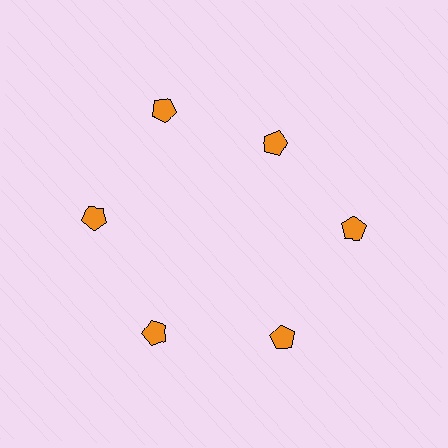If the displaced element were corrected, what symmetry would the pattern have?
It would have 6-fold rotational symmetry — the pattern would map onto itself every 60 degrees.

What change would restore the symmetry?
The symmetry would be restored by moving it outward, back onto the ring so that all 6 pentagons sit at equal angles and equal distance from the center.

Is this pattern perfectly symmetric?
No. The 6 orange pentagons are arranged in a ring, but one element near the 1 o'clock position is pulled inward toward the center, breaking the 6-fold rotational symmetry.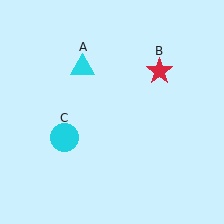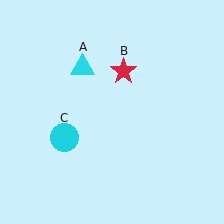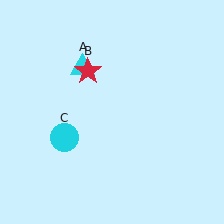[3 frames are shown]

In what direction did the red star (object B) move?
The red star (object B) moved left.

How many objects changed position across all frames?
1 object changed position: red star (object B).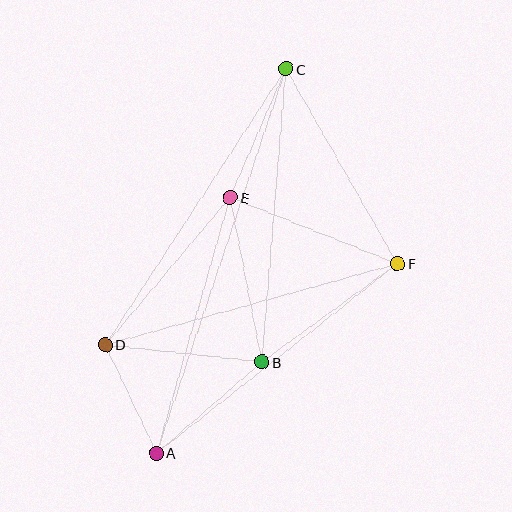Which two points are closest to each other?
Points A and D are closest to each other.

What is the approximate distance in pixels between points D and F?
The distance between D and F is approximately 303 pixels.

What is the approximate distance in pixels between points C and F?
The distance between C and F is approximately 224 pixels.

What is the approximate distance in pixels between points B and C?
The distance between B and C is approximately 294 pixels.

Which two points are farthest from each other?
Points A and C are farthest from each other.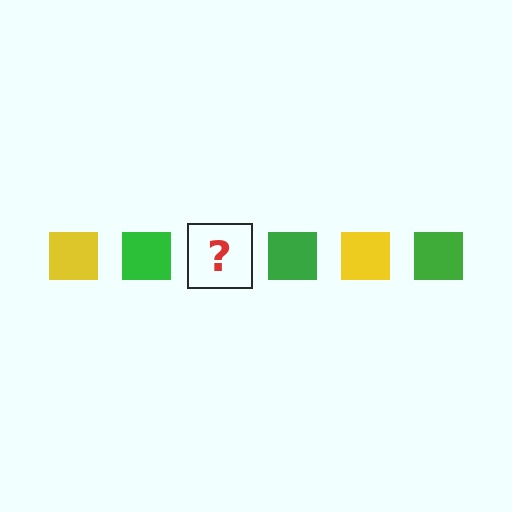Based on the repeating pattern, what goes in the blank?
The blank should be a yellow square.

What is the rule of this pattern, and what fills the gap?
The rule is that the pattern cycles through yellow, green squares. The gap should be filled with a yellow square.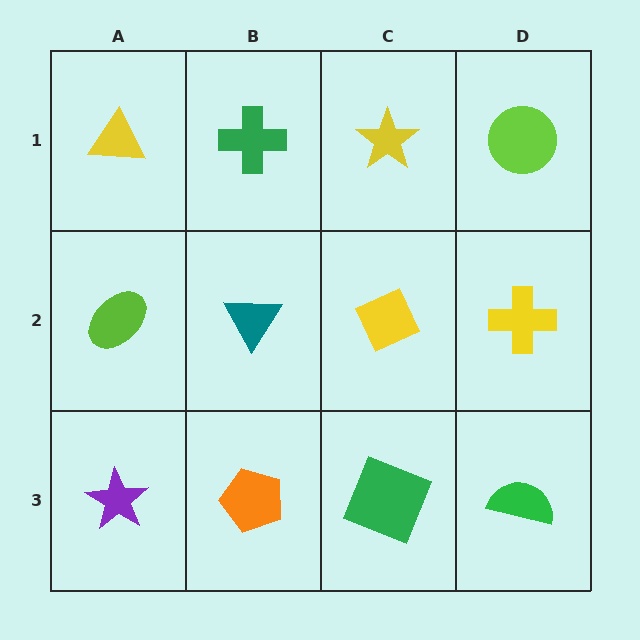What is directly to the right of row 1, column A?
A green cross.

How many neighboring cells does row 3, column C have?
3.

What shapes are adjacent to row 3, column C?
A yellow diamond (row 2, column C), an orange pentagon (row 3, column B), a green semicircle (row 3, column D).